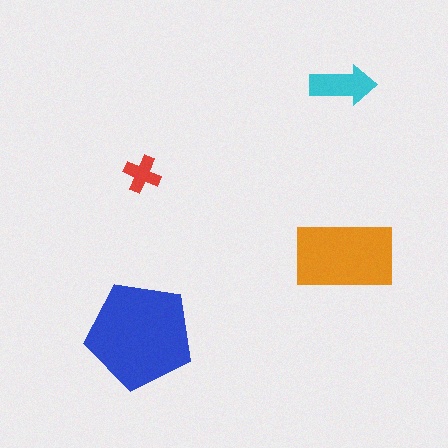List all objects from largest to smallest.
The blue pentagon, the orange rectangle, the cyan arrow, the red cross.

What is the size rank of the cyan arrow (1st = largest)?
3rd.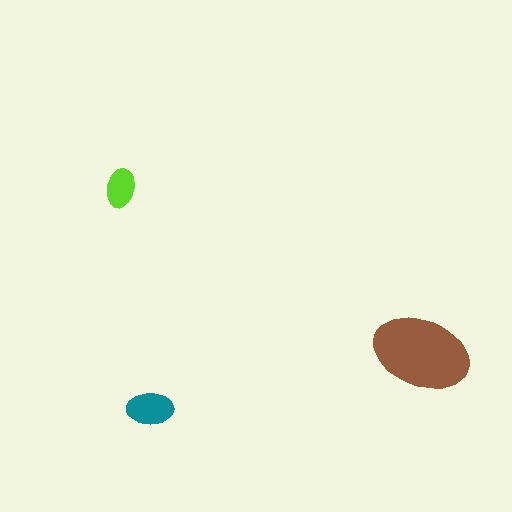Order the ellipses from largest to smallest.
the brown one, the teal one, the lime one.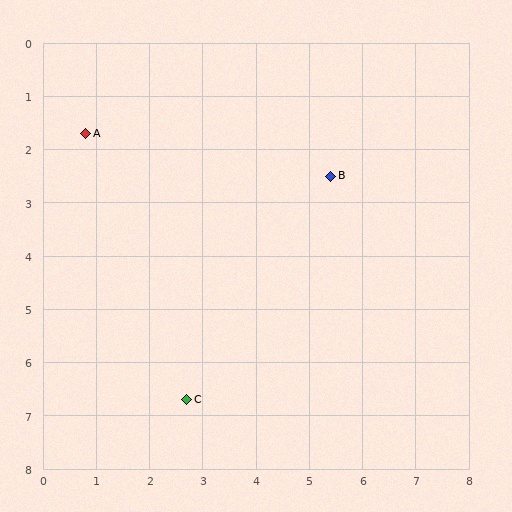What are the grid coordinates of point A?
Point A is at approximately (0.8, 1.7).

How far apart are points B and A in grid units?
Points B and A are about 4.7 grid units apart.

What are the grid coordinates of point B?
Point B is at approximately (5.4, 2.5).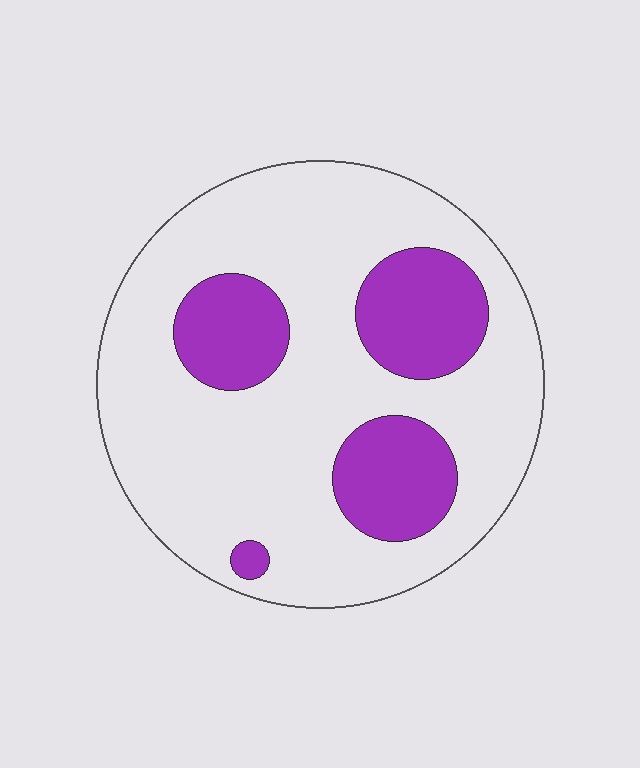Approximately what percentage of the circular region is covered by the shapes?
Approximately 25%.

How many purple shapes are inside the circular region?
4.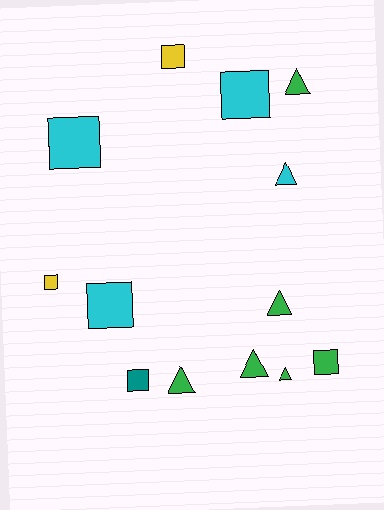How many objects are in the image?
There are 13 objects.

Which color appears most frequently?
Green, with 6 objects.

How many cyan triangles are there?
There is 1 cyan triangle.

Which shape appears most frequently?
Square, with 7 objects.